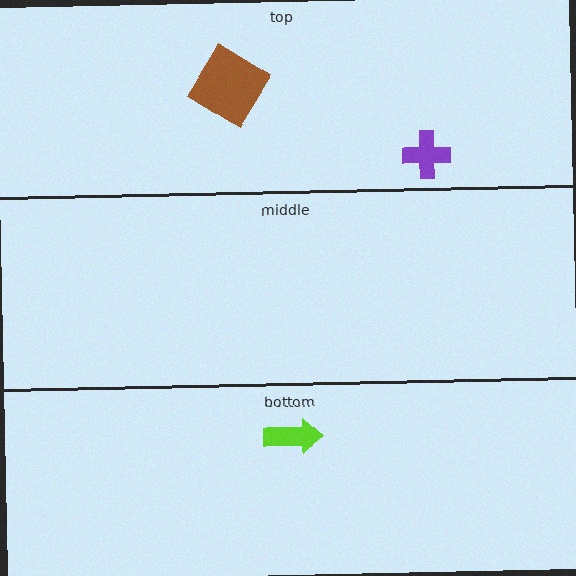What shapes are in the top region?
The brown diamond, the purple cross.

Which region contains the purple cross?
The top region.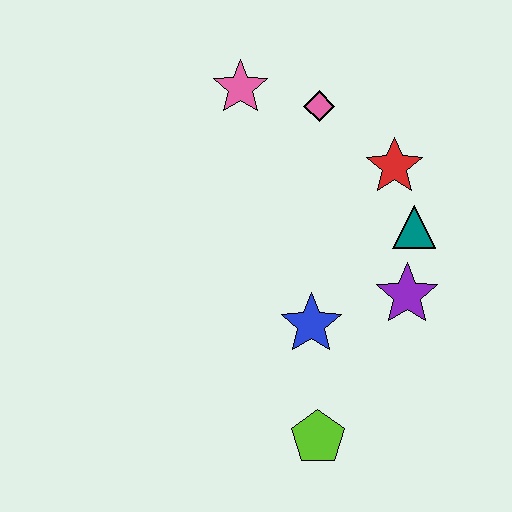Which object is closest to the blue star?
The purple star is closest to the blue star.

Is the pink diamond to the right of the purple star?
No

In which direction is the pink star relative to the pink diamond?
The pink star is to the left of the pink diamond.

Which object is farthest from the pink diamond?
The lime pentagon is farthest from the pink diamond.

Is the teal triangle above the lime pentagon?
Yes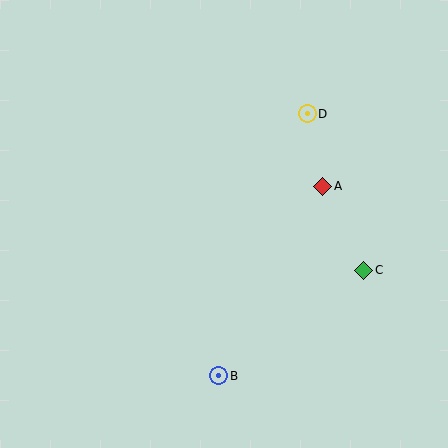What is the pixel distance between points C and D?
The distance between C and D is 166 pixels.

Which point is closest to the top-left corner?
Point D is closest to the top-left corner.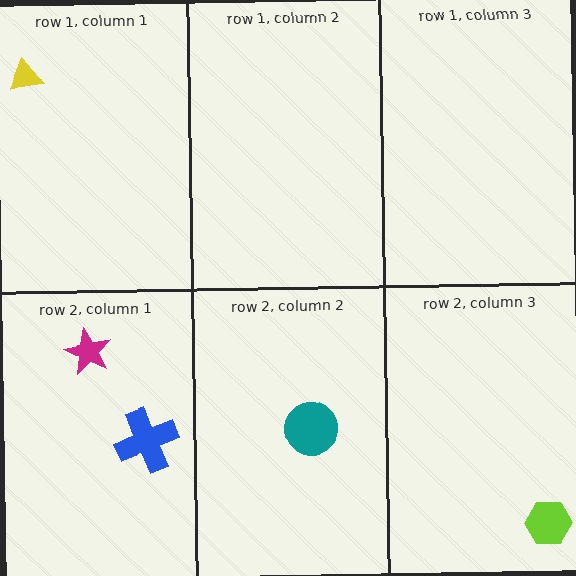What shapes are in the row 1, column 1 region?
The yellow triangle.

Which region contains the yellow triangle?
The row 1, column 1 region.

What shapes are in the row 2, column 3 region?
The lime hexagon.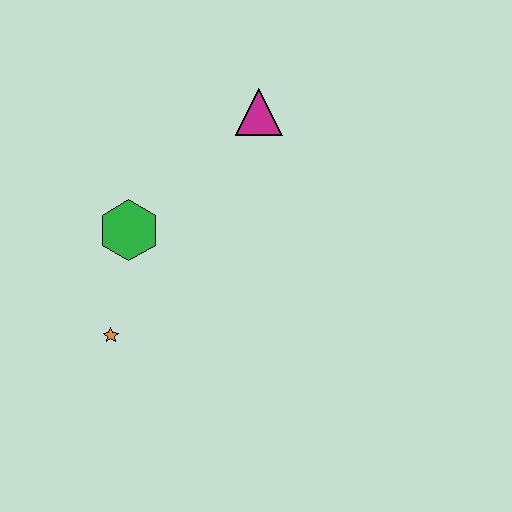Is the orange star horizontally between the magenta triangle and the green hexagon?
No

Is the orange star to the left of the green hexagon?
Yes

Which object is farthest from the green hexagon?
The magenta triangle is farthest from the green hexagon.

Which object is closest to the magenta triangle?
The green hexagon is closest to the magenta triangle.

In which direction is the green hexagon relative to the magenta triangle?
The green hexagon is to the left of the magenta triangle.